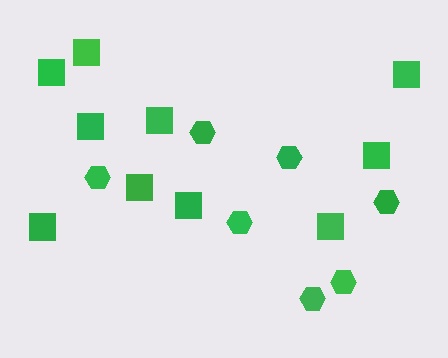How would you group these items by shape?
There are 2 groups: one group of hexagons (7) and one group of squares (10).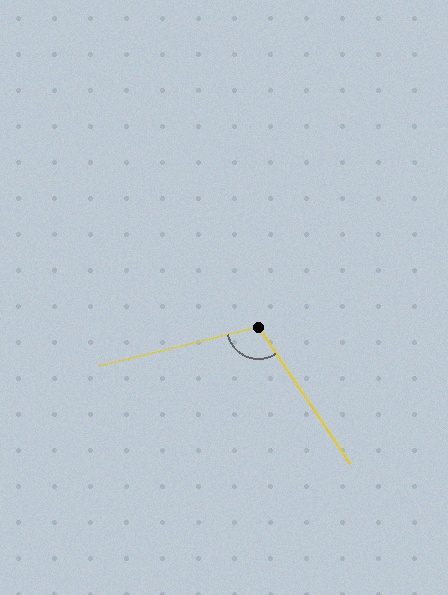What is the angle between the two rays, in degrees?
Approximately 110 degrees.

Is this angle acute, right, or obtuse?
It is obtuse.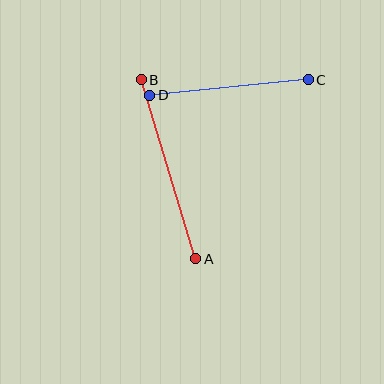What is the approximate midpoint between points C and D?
The midpoint is at approximately (229, 88) pixels.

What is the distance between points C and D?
The distance is approximately 159 pixels.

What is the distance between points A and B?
The distance is approximately 187 pixels.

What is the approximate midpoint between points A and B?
The midpoint is at approximately (169, 169) pixels.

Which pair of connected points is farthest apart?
Points A and B are farthest apart.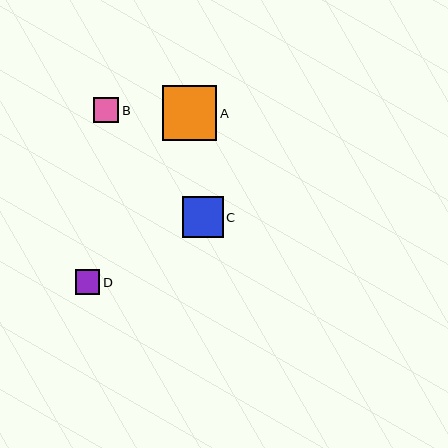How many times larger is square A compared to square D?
Square A is approximately 2.2 times the size of square D.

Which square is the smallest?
Square D is the smallest with a size of approximately 25 pixels.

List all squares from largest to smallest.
From largest to smallest: A, C, B, D.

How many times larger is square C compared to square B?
Square C is approximately 1.6 times the size of square B.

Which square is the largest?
Square A is the largest with a size of approximately 54 pixels.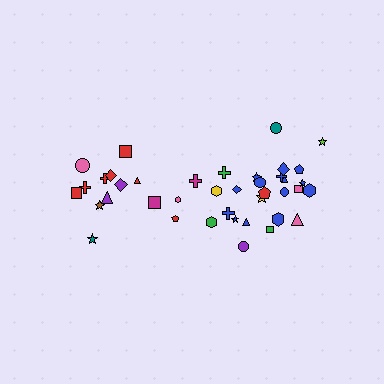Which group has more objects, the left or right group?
The right group.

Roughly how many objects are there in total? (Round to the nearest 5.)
Roughly 40 objects in total.